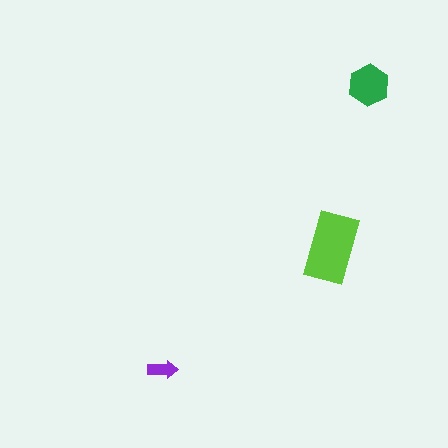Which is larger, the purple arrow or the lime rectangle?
The lime rectangle.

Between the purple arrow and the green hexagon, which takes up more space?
The green hexagon.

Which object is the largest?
The lime rectangle.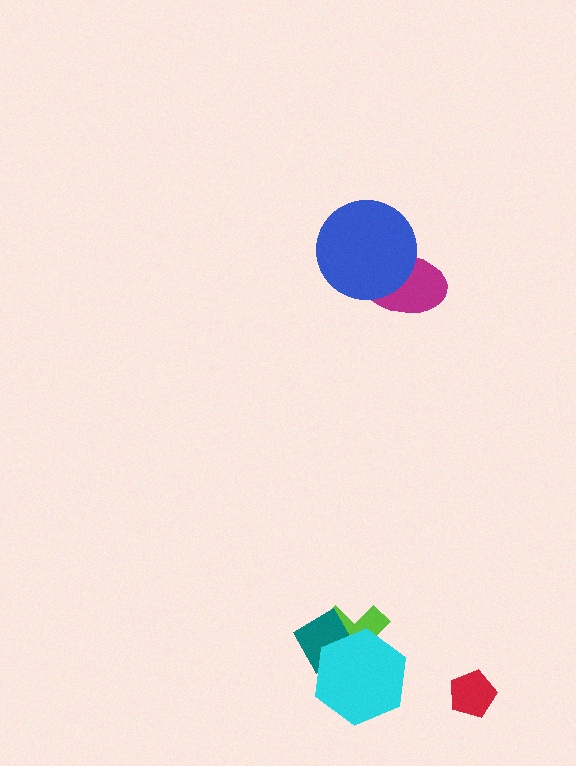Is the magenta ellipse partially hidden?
Yes, it is partially covered by another shape.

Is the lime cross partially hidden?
Yes, it is partially covered by another shape.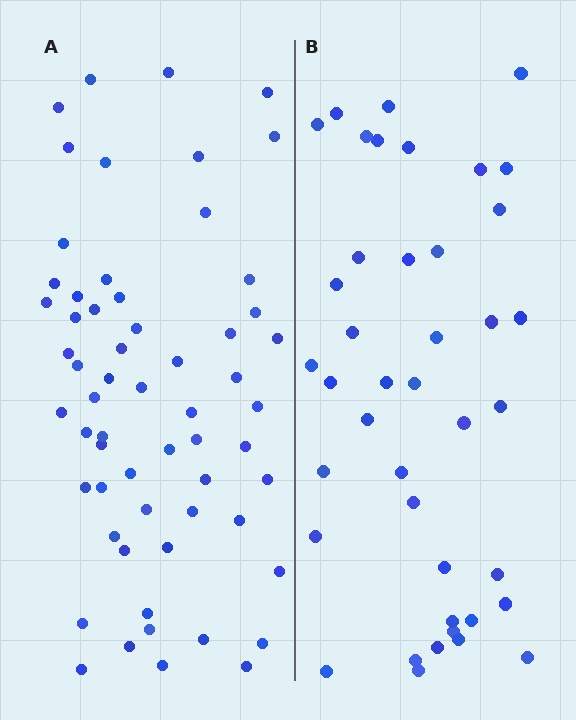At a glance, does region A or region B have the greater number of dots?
Region A (the left region) has more dots.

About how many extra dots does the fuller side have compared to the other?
Region A has approximately 20 more dots than region B.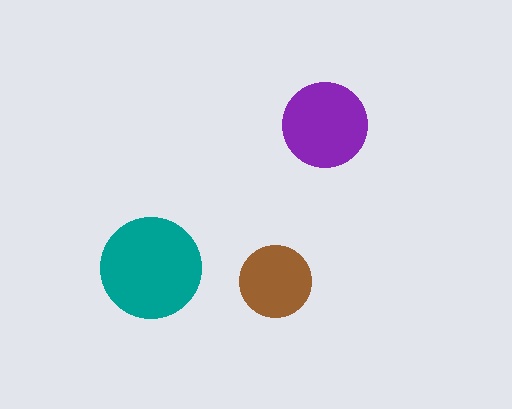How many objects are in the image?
There are 3 objects in the image.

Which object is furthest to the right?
The purple circle is rightmost.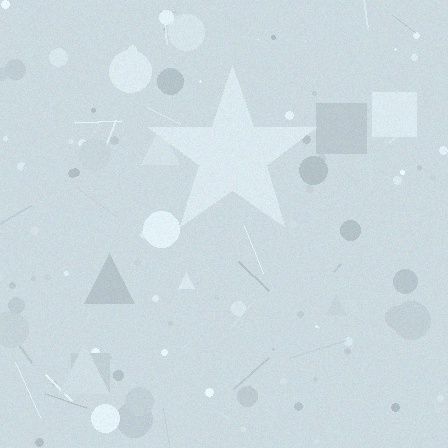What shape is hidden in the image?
A star is hidden in the image.